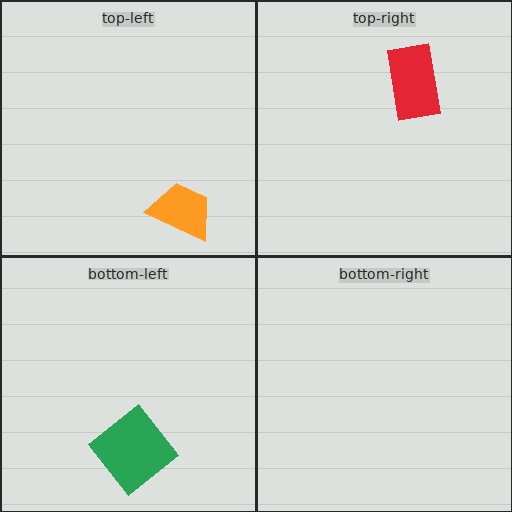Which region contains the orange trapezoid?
The top-left region.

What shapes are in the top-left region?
The orange trapezoid.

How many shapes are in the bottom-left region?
1.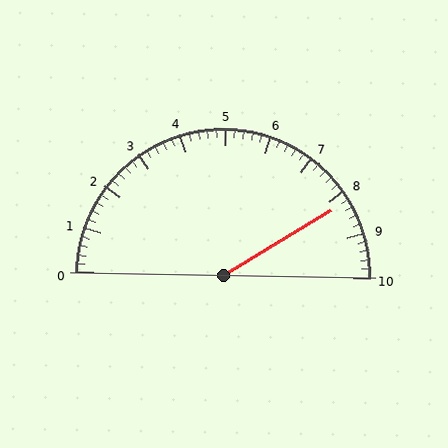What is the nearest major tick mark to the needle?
The nearest major tick mark is 8.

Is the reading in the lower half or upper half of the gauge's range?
The reading is in the upper half of the range (0 to 10).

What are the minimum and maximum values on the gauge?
The gauge ranges from 0 to 10.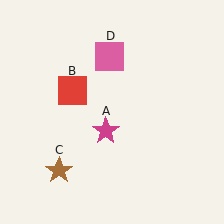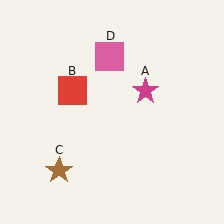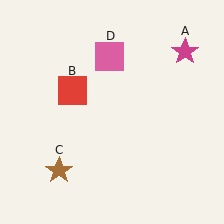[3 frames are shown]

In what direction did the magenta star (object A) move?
The magenta star (object A) moved up and to the right.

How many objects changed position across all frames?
1 object changed position: magenta star (object A).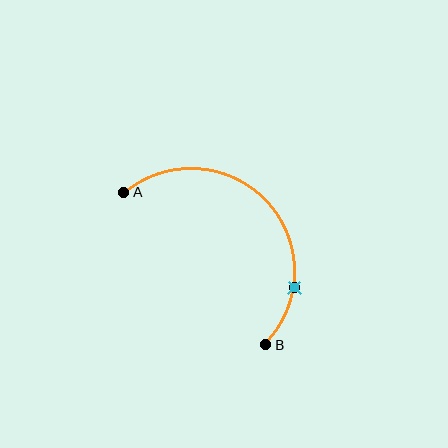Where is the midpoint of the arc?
The arc midpoint is the point on the curve farthest from the straight line joining A and B. It sits above and to the right of that line.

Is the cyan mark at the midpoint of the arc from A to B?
No. The cyan mark lies on the arc but is closer to endpoint B. The arc midpoint would be at the point on the curve equidistant along the arc from both A and B.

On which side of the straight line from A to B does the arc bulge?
The arc bulges above and to the right of the straight line connecting A and B.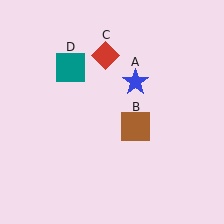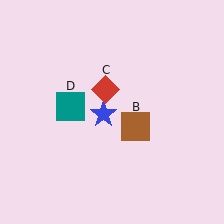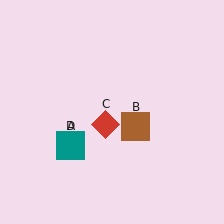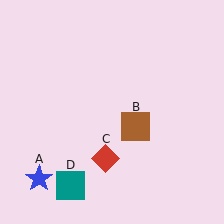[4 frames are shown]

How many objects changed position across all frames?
3 objects changed position: blue star (object A), red diamond (object C), teal square (object D).